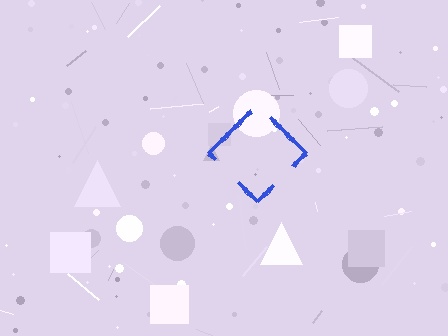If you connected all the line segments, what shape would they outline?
They would outline a diamond.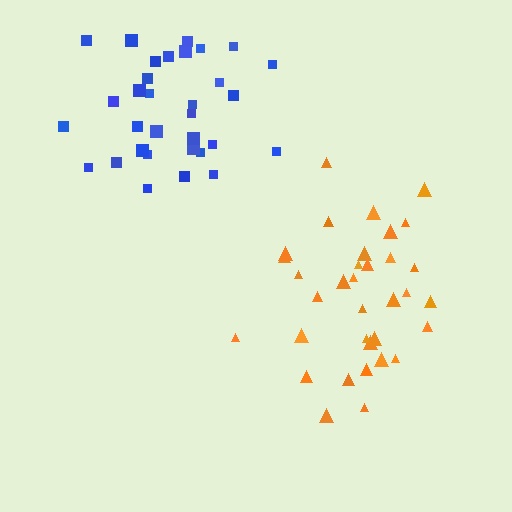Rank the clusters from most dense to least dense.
blue, orange.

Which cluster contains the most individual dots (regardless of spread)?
Orange (34).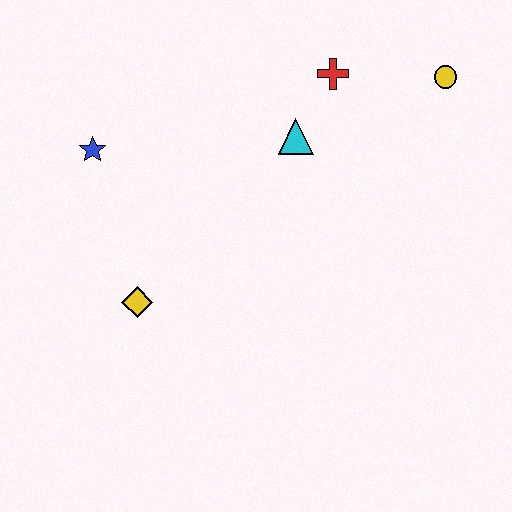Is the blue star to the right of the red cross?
No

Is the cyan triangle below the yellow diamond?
No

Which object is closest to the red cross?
The cyan triangle is closest to the red cross.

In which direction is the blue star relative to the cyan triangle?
The blue star is to the left of the cyan triangle.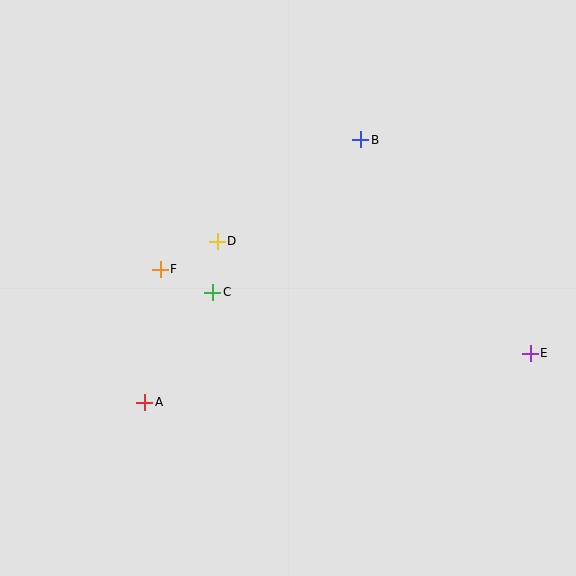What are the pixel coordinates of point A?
Point A is at (145, 402).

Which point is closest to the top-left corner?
Point F is closest to the top-left corner.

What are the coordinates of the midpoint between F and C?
The midpoint between F and C is at (186, 281).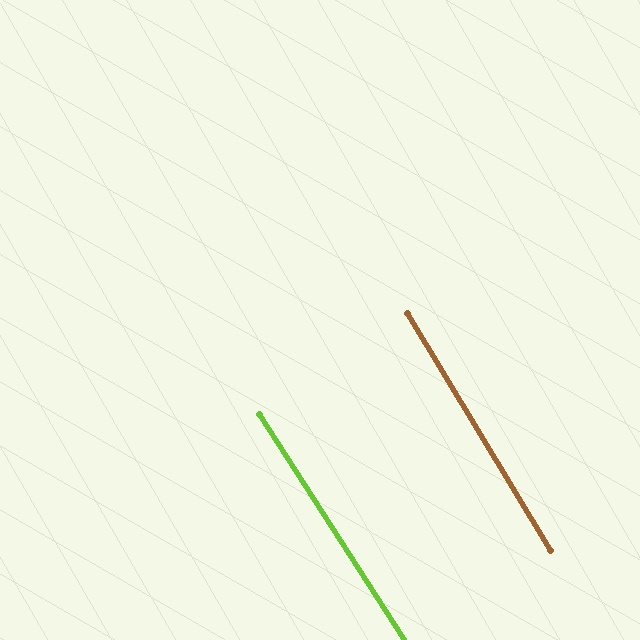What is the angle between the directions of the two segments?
Approximately 2 degrees.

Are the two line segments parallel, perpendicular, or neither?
Parallel — their directions differ by only 1.6°.